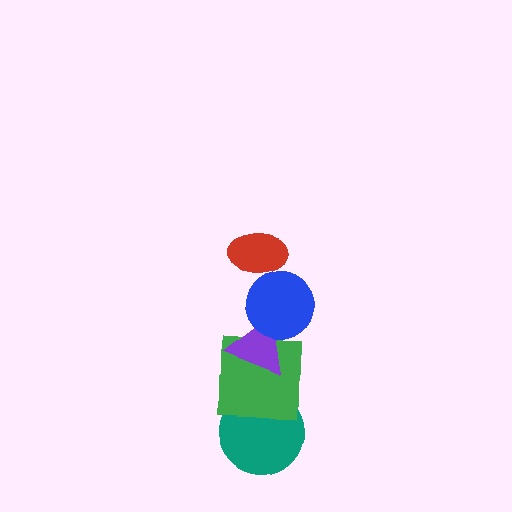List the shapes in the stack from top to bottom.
From top to bottom: the red ellipse, the blue circle, the purple triangle, the green square, the teal circle.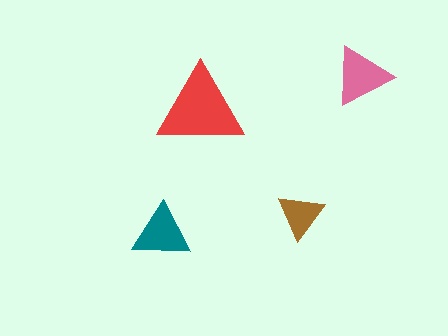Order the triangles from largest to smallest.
the red one, the pink one, the teal one, the brown one.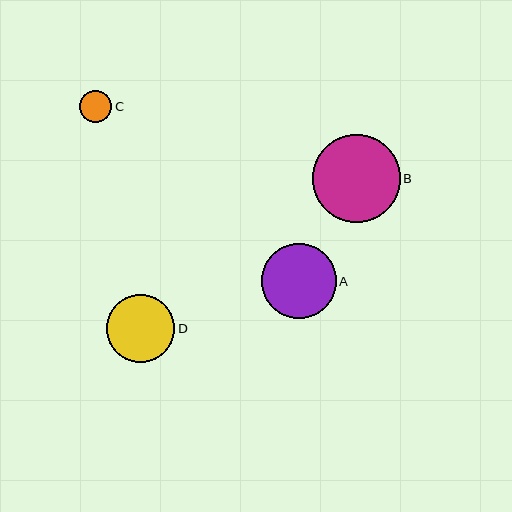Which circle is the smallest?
Circle C is the smallest with a size of approximately 32 pixels.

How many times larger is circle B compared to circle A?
Circle B is approximately 1.2 times the size of circle A.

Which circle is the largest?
Circle B is the largest with a size of approximately 88 pixels.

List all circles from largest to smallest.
From largest to smallest: B, A, D, C.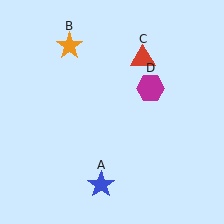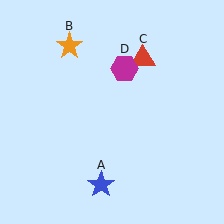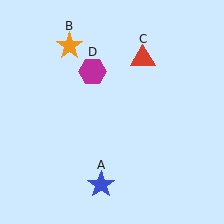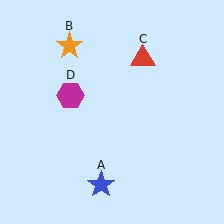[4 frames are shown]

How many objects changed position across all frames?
1 object changed position: magenta hexagon (object D).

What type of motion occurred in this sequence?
The magenta hexagon (object D) rotated counterclockwise around the center of the scene.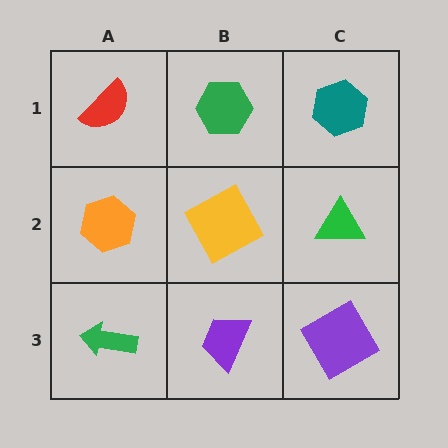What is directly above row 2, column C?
A teal hexagon.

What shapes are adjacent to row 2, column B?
A green hexagon (row 1, column B), a purple trapezoid (row 3, column B), an orange hexagon (row 2, column A), a green triangle (row 2, column C).